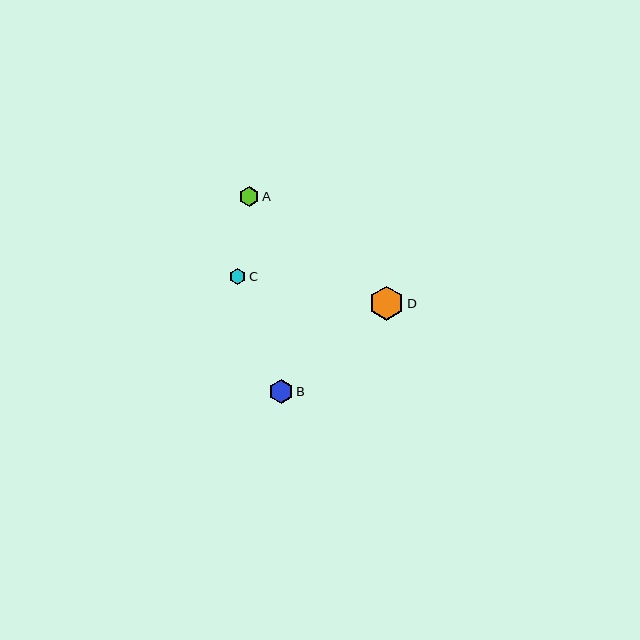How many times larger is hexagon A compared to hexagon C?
Hexagon A is approximately 1.2 times the size of hexagon C.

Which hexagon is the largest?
Hexagon D is the largest with a size of approximately 34 pixels.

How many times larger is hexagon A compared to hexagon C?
Hexagon A is approximately 1.2 times the size of hexagon C.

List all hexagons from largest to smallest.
From largest to smallest: D, B, A, C.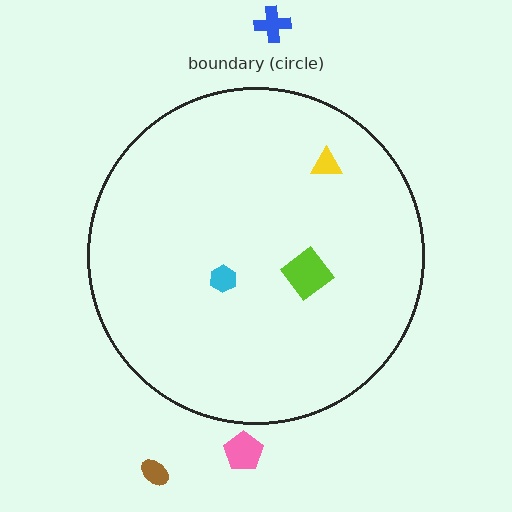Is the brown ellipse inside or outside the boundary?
Outside.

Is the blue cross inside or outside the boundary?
Outside.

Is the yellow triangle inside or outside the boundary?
Inside.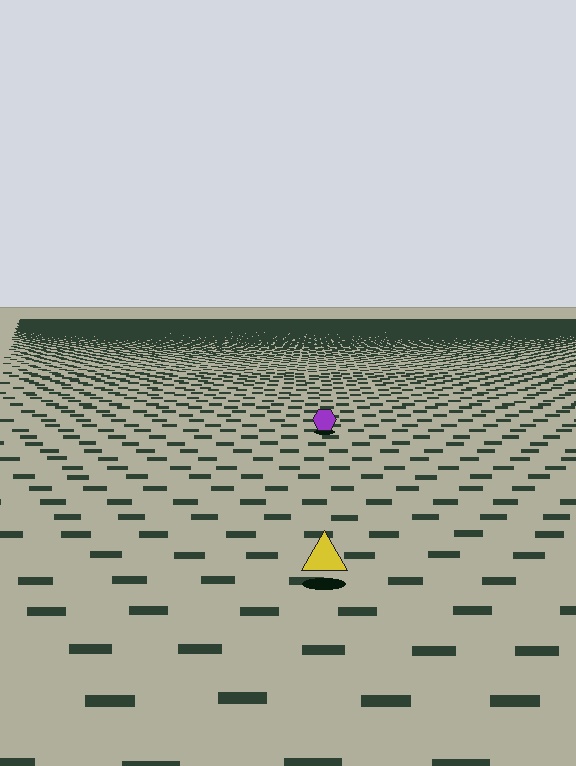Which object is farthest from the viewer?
The purple hexagon is farthest from the viewer. It appears smaller and the ground texture around it is denser.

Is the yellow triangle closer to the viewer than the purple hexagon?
Yes. The yellow triangle is closer — you can tell from the texture gradient: the ground texture is coarser near it.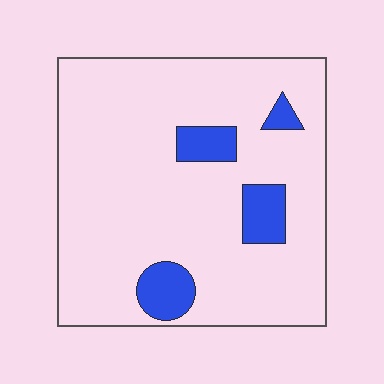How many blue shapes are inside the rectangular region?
4.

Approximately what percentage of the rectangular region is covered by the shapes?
Approximately 10%.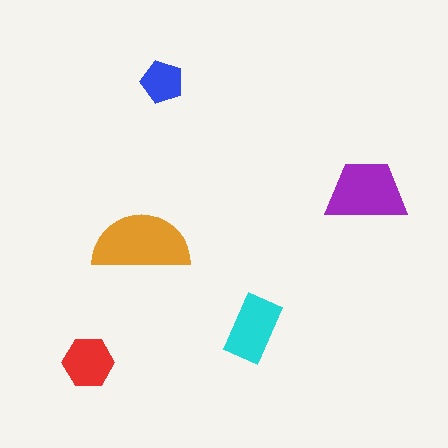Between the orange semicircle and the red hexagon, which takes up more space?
The orange semicircle.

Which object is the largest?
The orange semicircle.